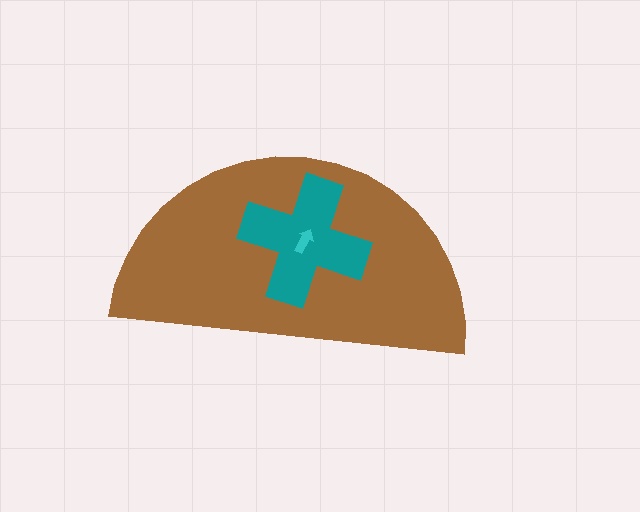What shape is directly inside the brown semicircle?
The teal cross.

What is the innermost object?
The cyan arrow.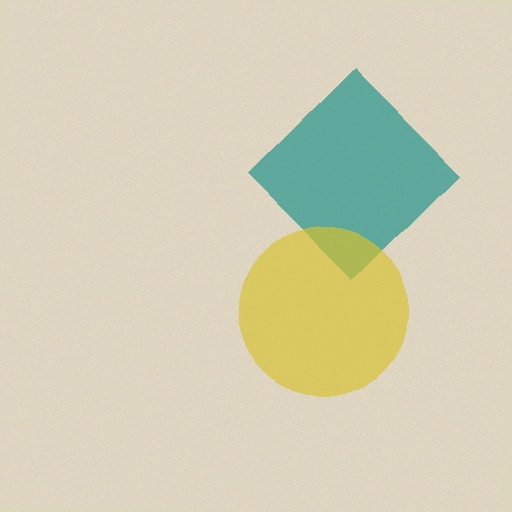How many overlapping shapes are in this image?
There are 2 overlapping shapes in the image.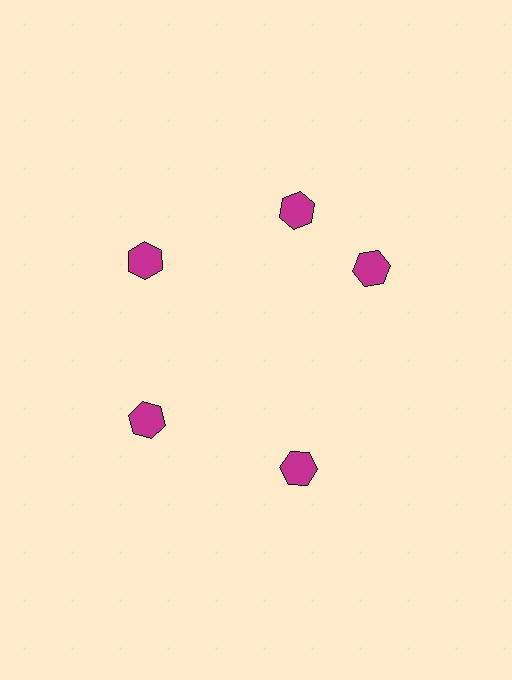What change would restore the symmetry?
The symmetry would be restored by rotating it back into even spacing with its neighbors so that all 5 hexagons sit at equal angles and equal distance from the center.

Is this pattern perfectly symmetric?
No. The 5 magenta hexagons are arranged in a ring, but one element near the 3 o'clock position is rotated out of alignment along the ring, breaking the 5-fold rotational symmetry.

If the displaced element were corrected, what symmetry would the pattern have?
It would have 5-fold rotational symmetry — the pattern would map onto itself every 72 degrees.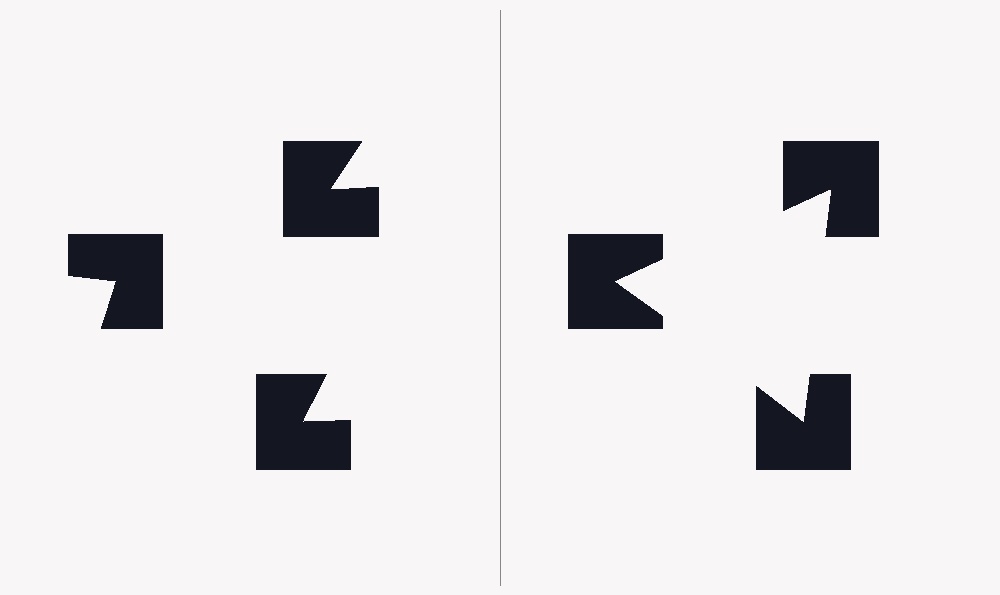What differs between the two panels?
The notched squares are positioned identically on both sides; only the wedge orientations differ. On the right they align to a triangle; on the left they are misaligned.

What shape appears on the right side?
An illusory triangle.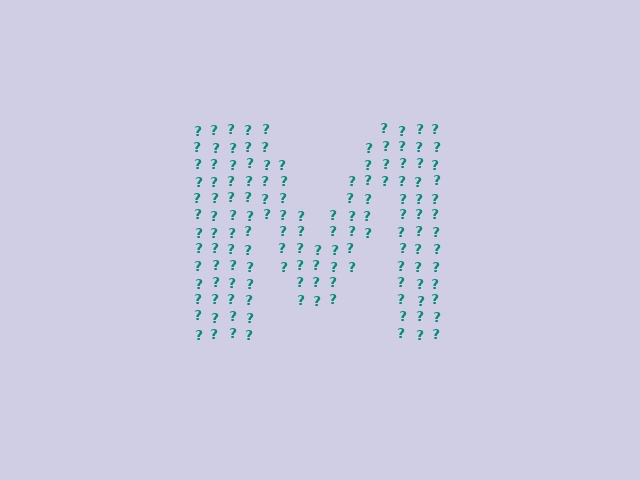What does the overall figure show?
The overall figure shows the letter M.